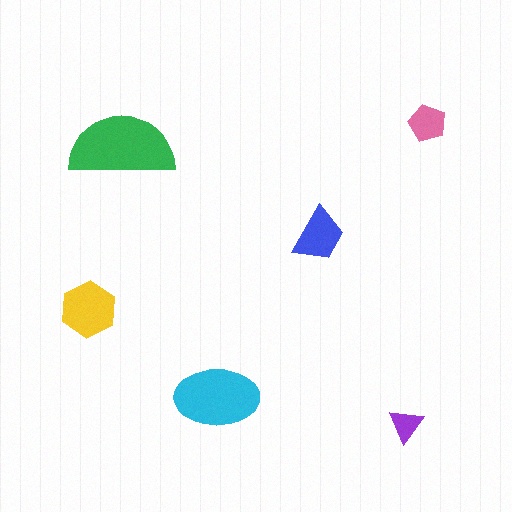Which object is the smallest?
The purple triangle.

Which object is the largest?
The green semicircle.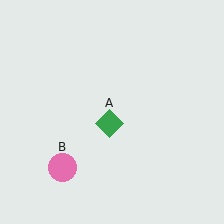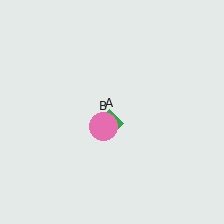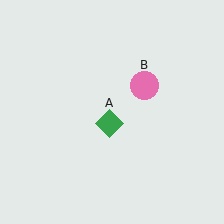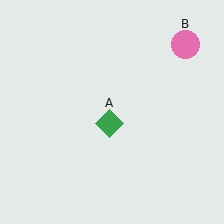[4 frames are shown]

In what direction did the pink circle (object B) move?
The pink circle (object B) moved up and to the right.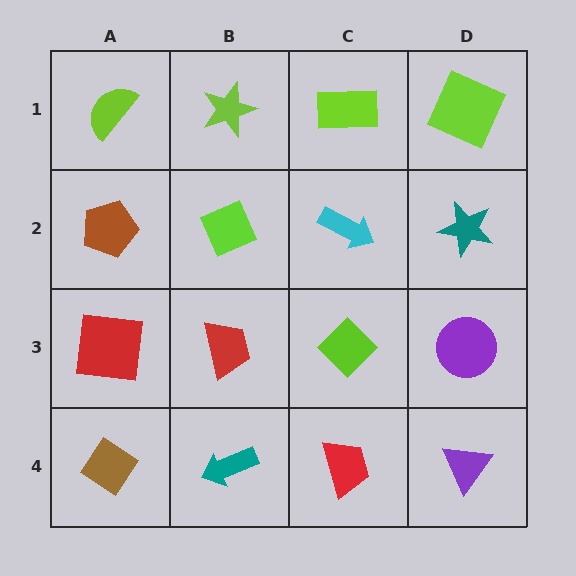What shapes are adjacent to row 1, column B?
A lime diamond (row 2, column B), a lime semicircle (row 1, column A), a lime rectangle (row 1, column C).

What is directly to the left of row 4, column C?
A teal arrow.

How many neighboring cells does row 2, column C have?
4.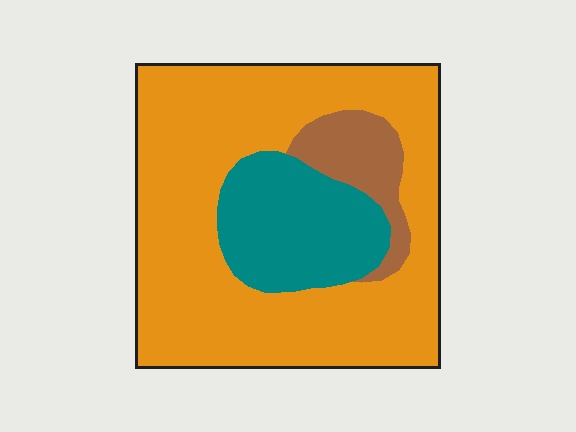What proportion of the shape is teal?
Teal covers roughly 20% of the shape.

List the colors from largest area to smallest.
From largest to smallest: orange, teal, brown.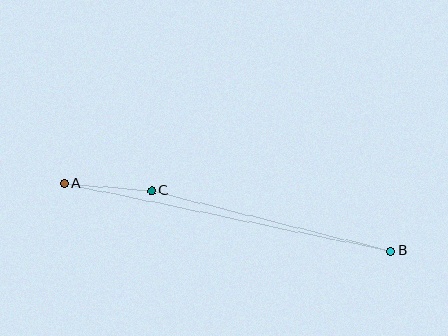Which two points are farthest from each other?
Points A and B are farthest from each other.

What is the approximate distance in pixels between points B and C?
The distance between B and C is approximately 246 pixels.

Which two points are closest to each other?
Points A and C are closest to each other.